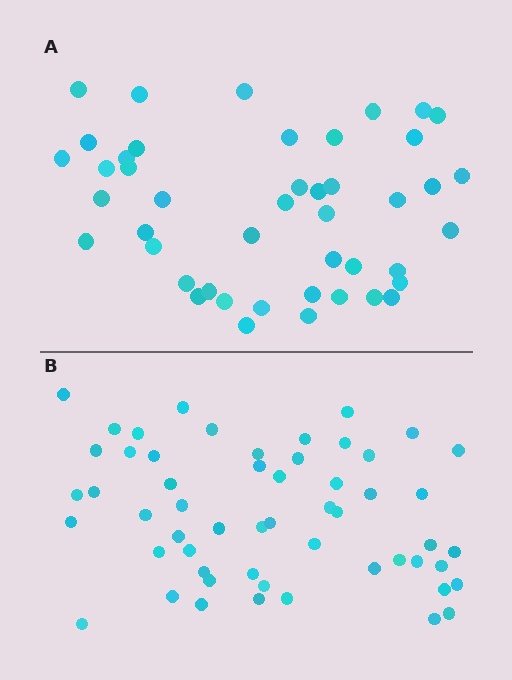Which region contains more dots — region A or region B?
Region B (the bottom region) has more dots.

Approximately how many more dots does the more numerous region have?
Region B has roughly 10 or so more dots than region A.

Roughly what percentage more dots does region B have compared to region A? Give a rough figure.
About 20% more.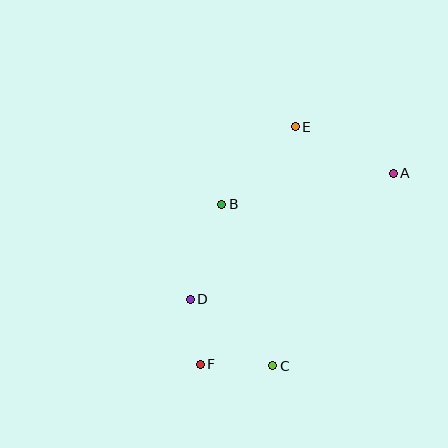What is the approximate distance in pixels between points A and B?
The distance between A and B is approximately 174 pixels.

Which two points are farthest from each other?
Points A and F are farthest from each other.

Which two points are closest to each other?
Points D and F are closest to each other.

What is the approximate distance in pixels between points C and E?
The distance between C and E is approximately 240 pixels.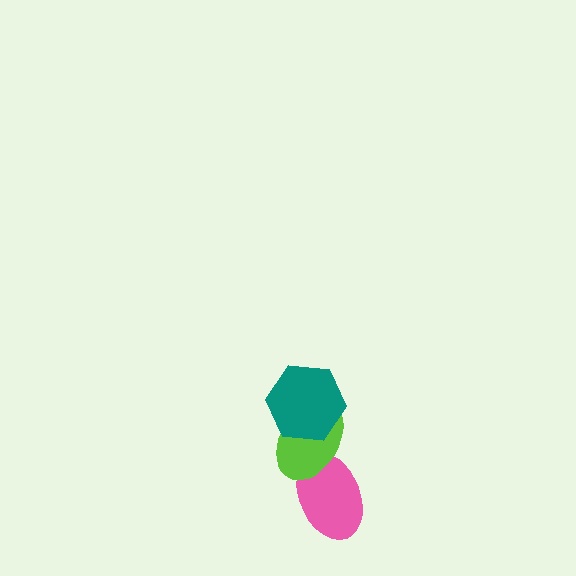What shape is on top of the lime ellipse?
The teal hexagon is on top of the lime ellipse.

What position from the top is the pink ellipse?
The pink ellipse is 3rd from the top.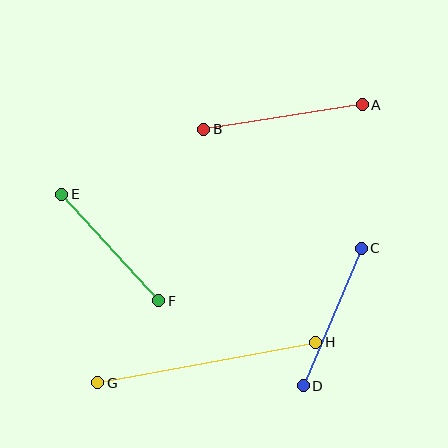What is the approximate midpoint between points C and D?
The midpoint is at approximately (332, 317) pixels.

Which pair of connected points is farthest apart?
Points G and H are farthest apart.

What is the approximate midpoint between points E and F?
The midpoint is at approximately (110, 248) pixels.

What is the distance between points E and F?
The distance is approximately 144 pixels.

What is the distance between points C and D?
The distance is approximately 149 pixels.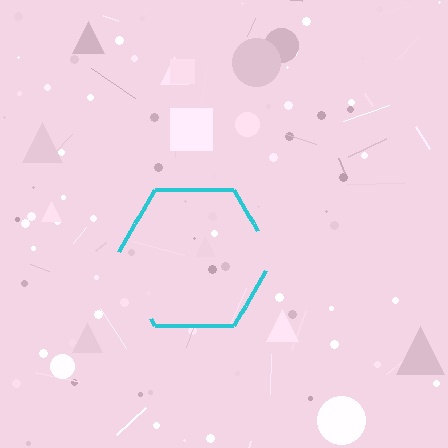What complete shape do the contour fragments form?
The contour fragments form a hexagon.